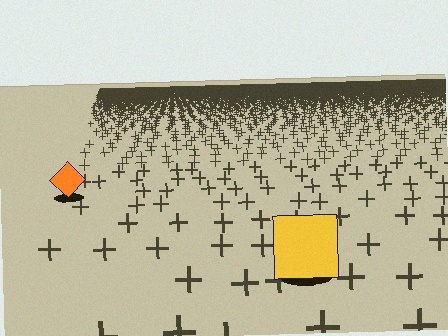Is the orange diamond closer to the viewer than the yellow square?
No. The yellow square is closer — you can tell from the texture gradient: the ground texture is coarser near it.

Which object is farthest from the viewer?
The orange diamond is farthest from the viewer. It appears smaller and the ground texture around it is denser.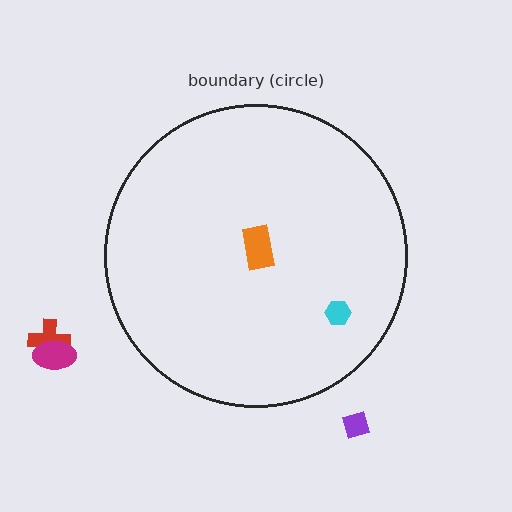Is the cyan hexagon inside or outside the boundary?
Inside.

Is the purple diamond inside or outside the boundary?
Outside.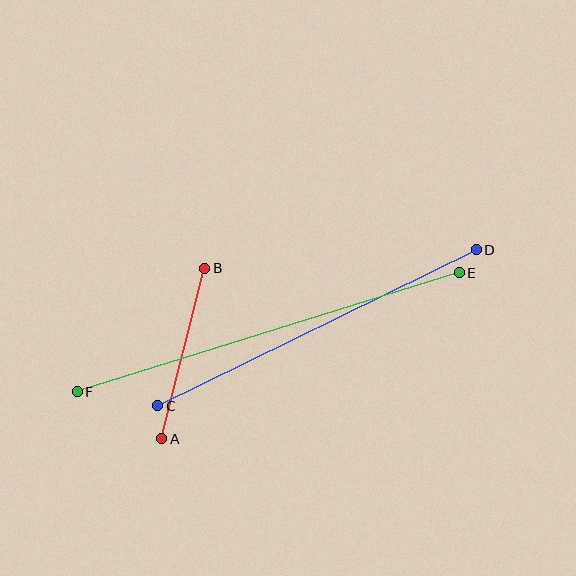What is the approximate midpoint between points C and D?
The midpoint is at approximately (317, 328) pixels.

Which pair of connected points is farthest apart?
Points E and F are farthest apart.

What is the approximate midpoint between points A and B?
The midpoint is at approximately (183, 354) pixels.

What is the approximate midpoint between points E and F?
The midpoint is at approximately (268, 332) pixels.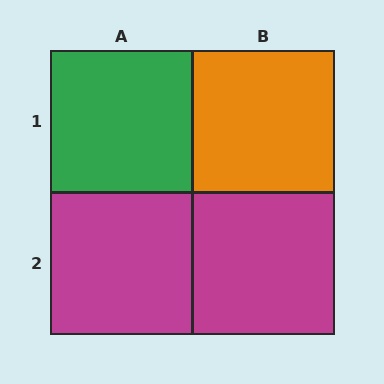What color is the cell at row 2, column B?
Magenta.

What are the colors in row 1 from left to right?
Green, orange.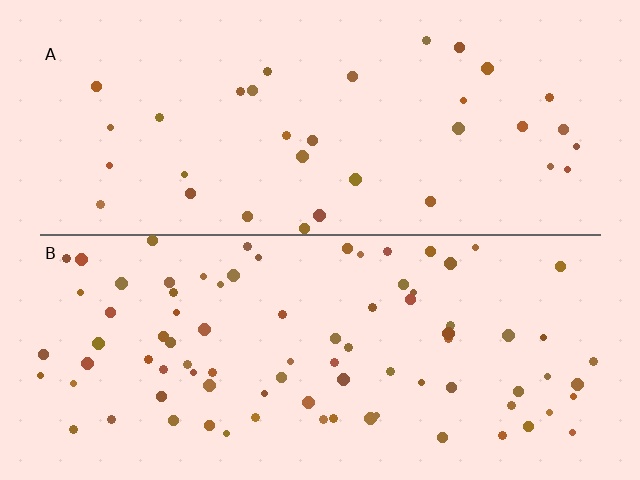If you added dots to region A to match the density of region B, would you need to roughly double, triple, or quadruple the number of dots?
Approximately double.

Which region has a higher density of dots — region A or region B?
B (the bottom).